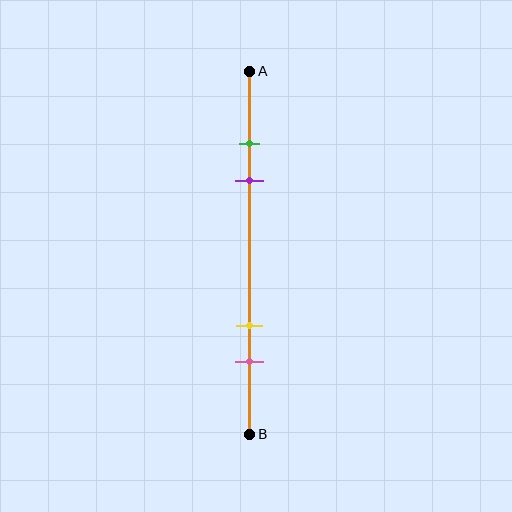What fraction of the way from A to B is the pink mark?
The pink mark is approximately 80% (0.8) of the way from A to B.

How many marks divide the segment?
There are 4 marks dividing the segment.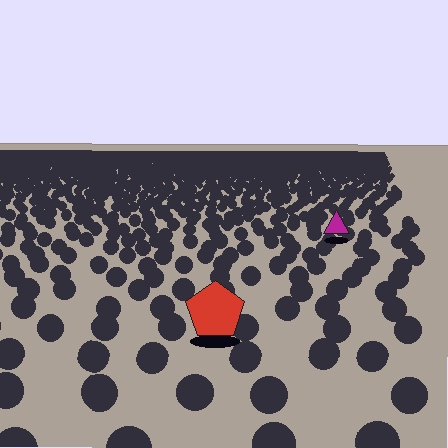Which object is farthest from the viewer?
The magenta triangle is farthest from the viewer. It appears smaller and the ground texture around it is denser.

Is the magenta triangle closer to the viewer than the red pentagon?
No. The red pentagon is closer — you can tell from the texture gradient: the ground texture is coarser near it.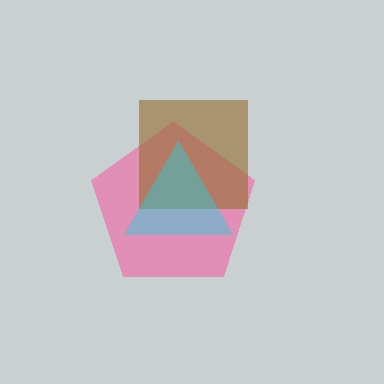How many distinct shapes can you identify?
There are 3 distinct shapes: a pink pentagon, a brown square, a cyan triangle.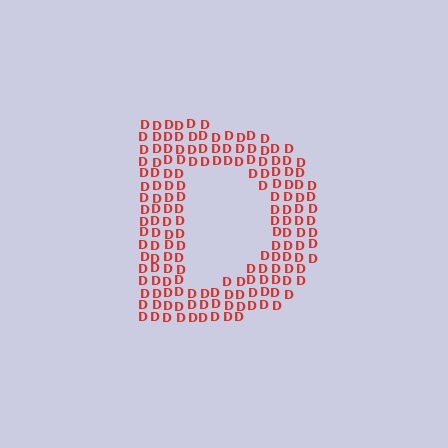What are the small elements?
The small elements are letter D's.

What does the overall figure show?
The overall figure shows the letter D.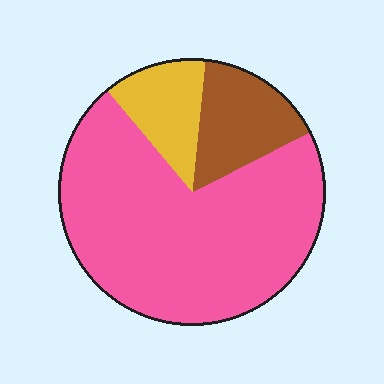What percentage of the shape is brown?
Brown takes up less than a sixth of the shape.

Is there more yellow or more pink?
Pink.